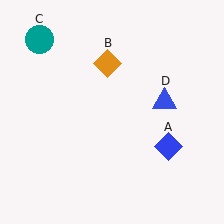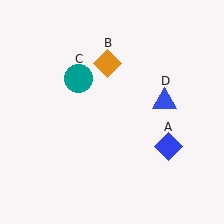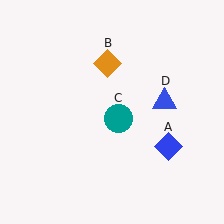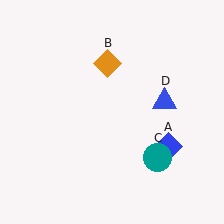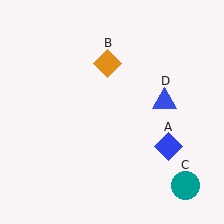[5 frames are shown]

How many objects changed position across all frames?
1 object changed position: teal circle (object C).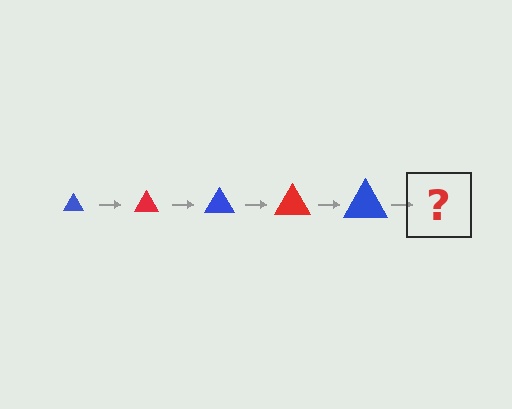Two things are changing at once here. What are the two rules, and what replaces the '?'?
The two rules are that the triangle grows larger each step and the color cycles through blue and red. The '?' should be a red triangle, larger than the previous one.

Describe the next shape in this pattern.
It should be a red triangle, larger than the previous one.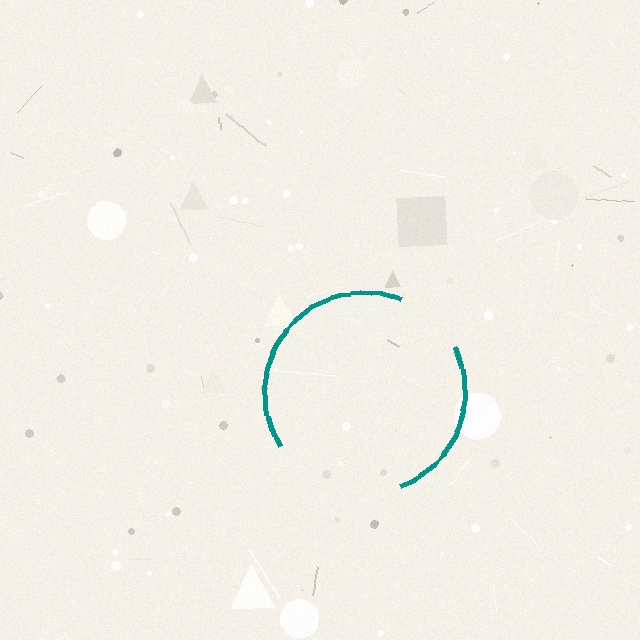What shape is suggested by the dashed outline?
The dashed outline suggests a circle.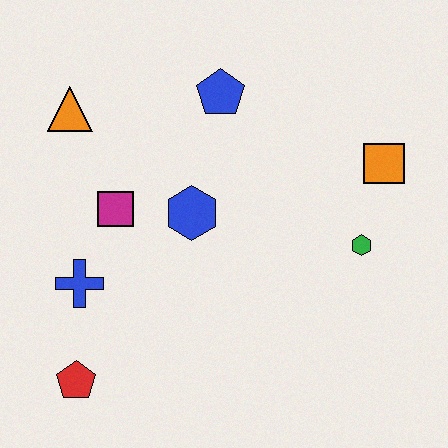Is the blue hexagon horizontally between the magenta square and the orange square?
Yes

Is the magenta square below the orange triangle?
Yes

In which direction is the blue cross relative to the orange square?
The blue cross is to the left of the orange square.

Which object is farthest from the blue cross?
The orange square is farthest from the blue cross.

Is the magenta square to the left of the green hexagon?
Yes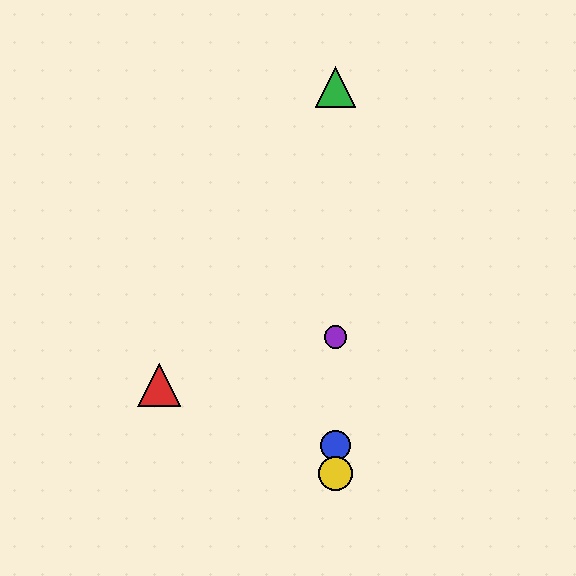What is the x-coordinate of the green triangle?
The green triangle is at x≈336.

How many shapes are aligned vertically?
4 shapes (the blue circle, the green triangle, the yellow circle, the purple circle) are aligned vertically.